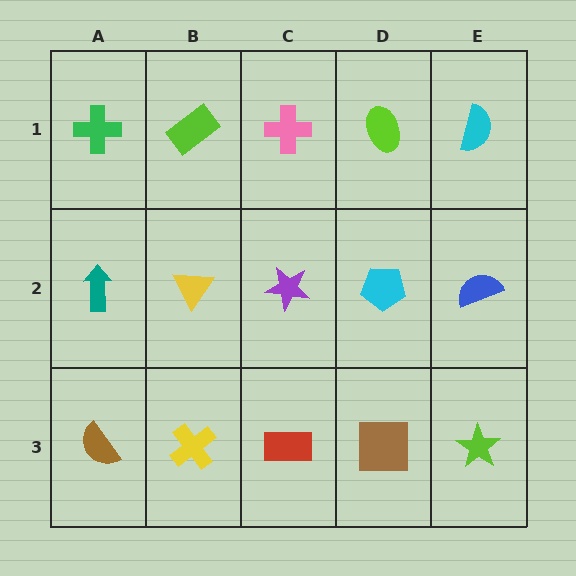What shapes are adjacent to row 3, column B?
A yellow triangle (row 2, column B), a brown semicircle (row 3, column A), a red rectangle (row 3, column C).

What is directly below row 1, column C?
A purple star.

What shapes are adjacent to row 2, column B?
A lime rectangle (row 1, column B), a yellow cross (row 3, column B), a teal arrow (row 2, column A), a purple star (row 2, column C).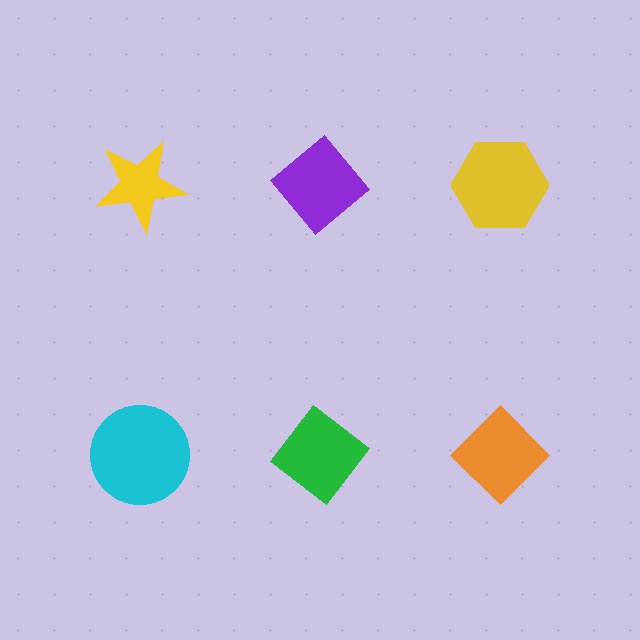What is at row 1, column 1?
A yellow star.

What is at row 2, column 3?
An orange diamond.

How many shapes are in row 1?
3 shapes.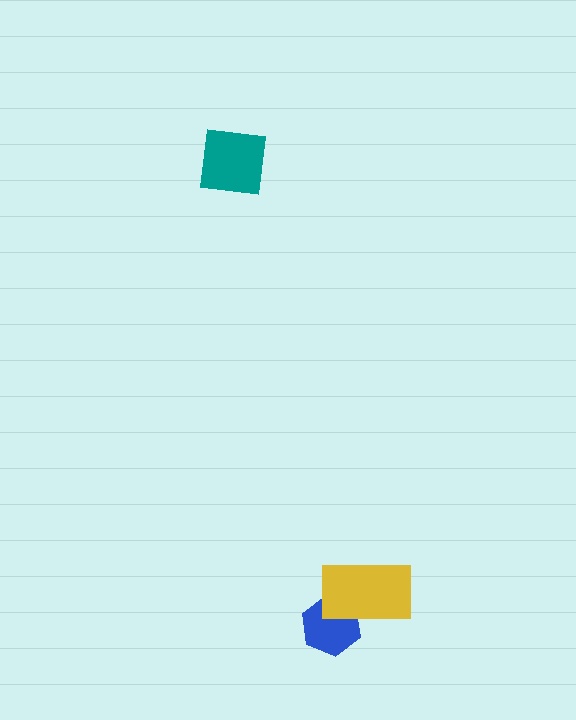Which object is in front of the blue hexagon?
The yellow rectangle is in front of the blue hexagon.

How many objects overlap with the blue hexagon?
1 object overlaps with the blue hexagon.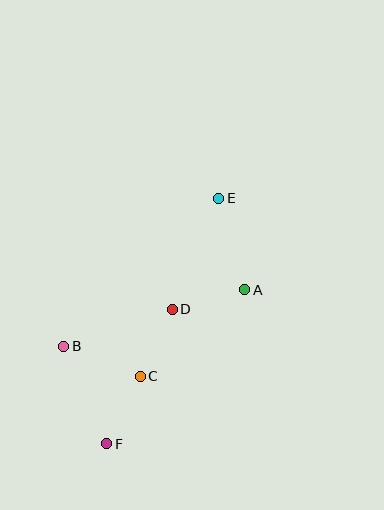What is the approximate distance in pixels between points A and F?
The distance between A and F is approximately 207 pixels.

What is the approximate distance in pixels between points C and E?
The distance between C and E is approximately 195 pixels.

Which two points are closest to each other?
Points C and D are closest to each other.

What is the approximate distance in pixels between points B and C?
The distance between B and C is approximately 82 pixels.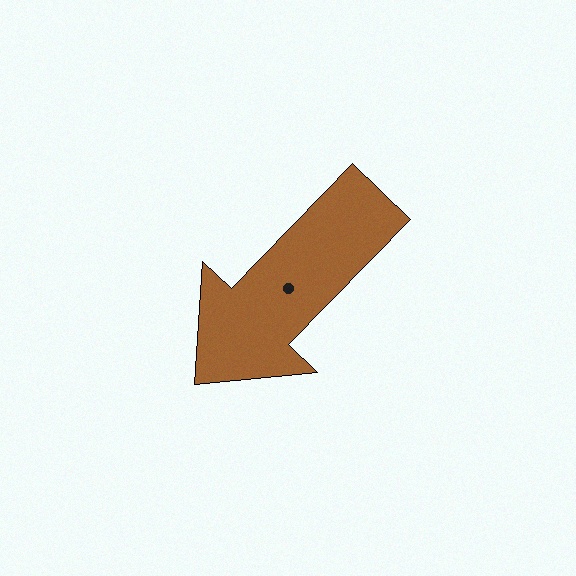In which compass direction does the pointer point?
Southwest.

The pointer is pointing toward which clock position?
Roughly 7 o'clock.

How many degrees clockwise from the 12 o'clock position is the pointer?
Approximately 224 degrees.